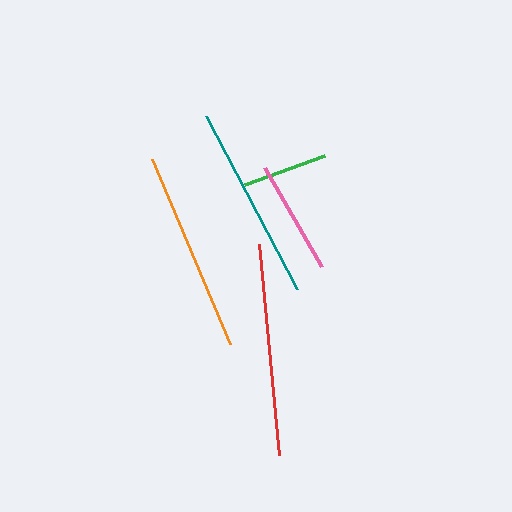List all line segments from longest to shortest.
From longest to shortest: red, orange, teal, pink, green.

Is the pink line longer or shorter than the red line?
The red line is longer than the pink line.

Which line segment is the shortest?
The green line is the shortest at approximately 86 pixels.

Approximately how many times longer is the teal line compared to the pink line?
The teal line is approximately 1.7 times the length of the pink line.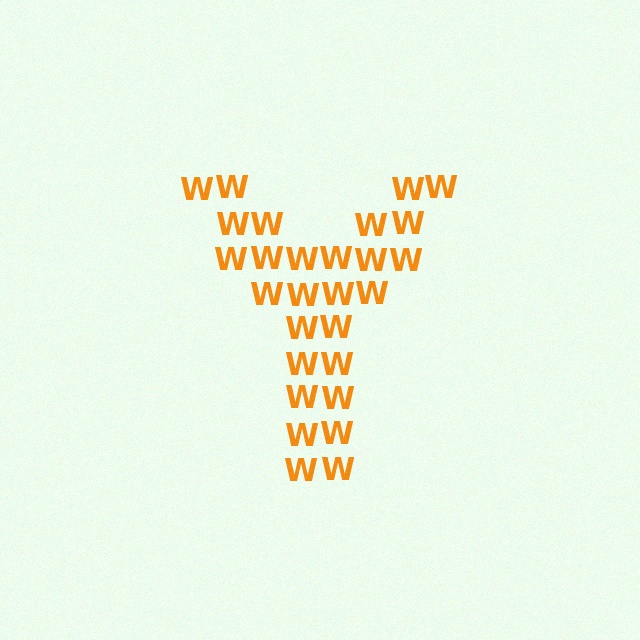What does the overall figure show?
The overall figure shows the letter Y.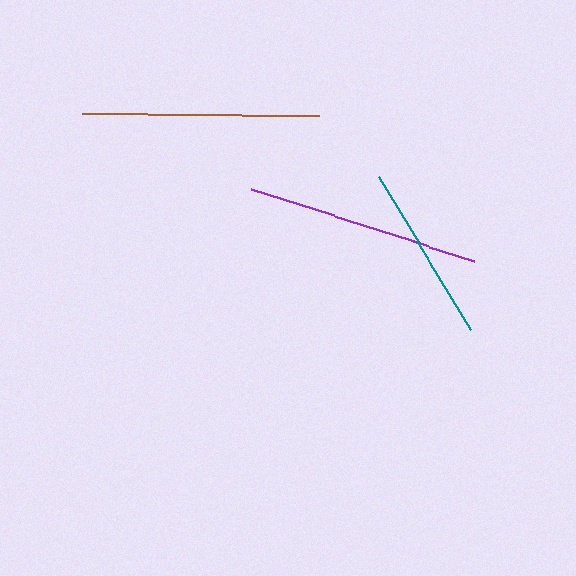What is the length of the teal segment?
The teal segment is approximately 178 pixels long.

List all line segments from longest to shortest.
From longest to shortest: brown, purple, teal.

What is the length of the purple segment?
The purple segment is approximately 234 pixels long.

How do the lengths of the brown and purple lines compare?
The brown and purple lines are approximately the same length.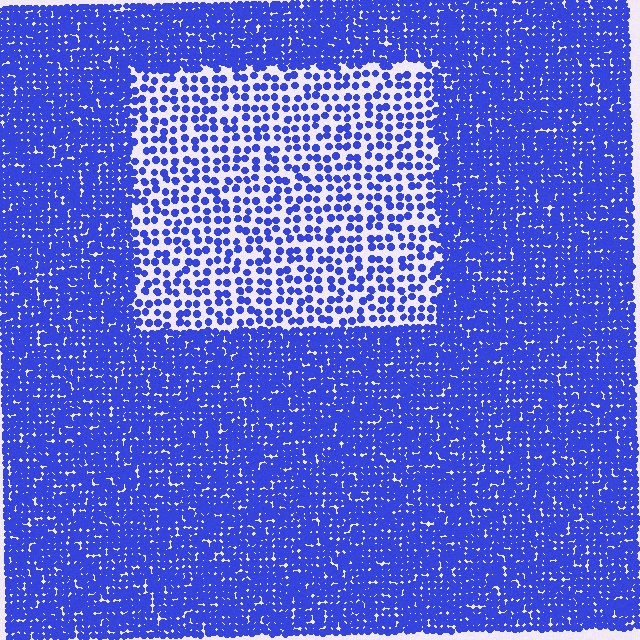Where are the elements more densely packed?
The elements are more densely packed outside the rectangle boundary.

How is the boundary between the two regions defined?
The boundary is defined by a change in element density (approximately 2.5x ratio). All elements are the same color, size, and shape.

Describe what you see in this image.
The image contains small blue elements arranged at two different densities. A rectangle-shaped region is visible where the elements are less densely packed than the surrounding area.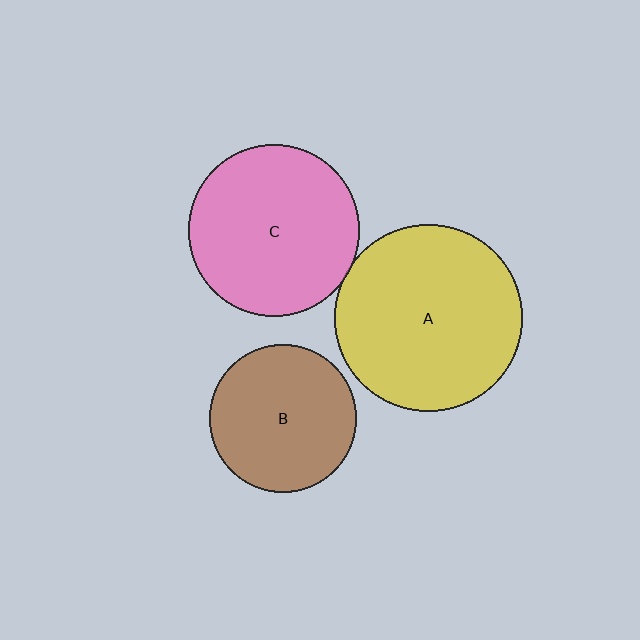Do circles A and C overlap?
Yes.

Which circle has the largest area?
Circle A (yellow).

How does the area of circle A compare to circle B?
Approximately 1.6 times.